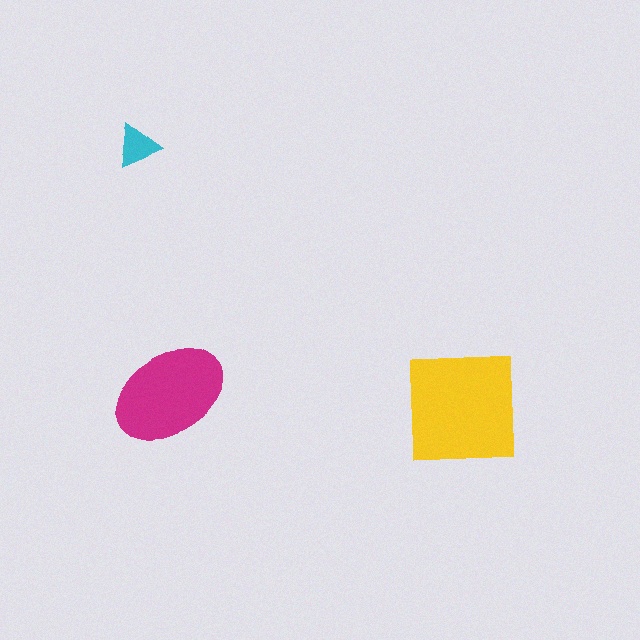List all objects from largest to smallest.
The yellow square, the magenta ellipse, the cyan triangle.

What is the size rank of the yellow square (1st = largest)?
1st.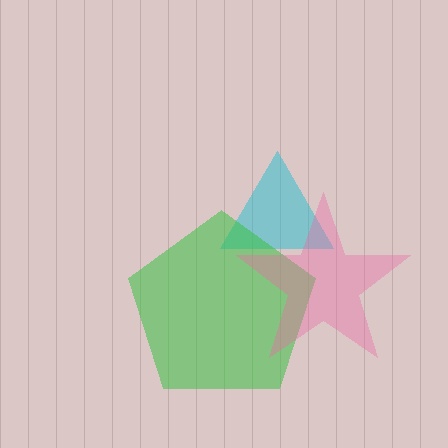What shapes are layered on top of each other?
The layered shapes are: a cyan triangle, a green pentagon, a pink star.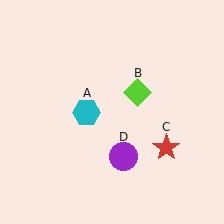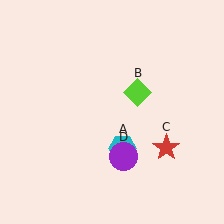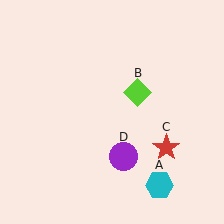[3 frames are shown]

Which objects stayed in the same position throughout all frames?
Lime diamond (object B) and red star (object C) and purple circle (object D) remained stationary.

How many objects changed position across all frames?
1 object changed position: cyan hexagon (object A).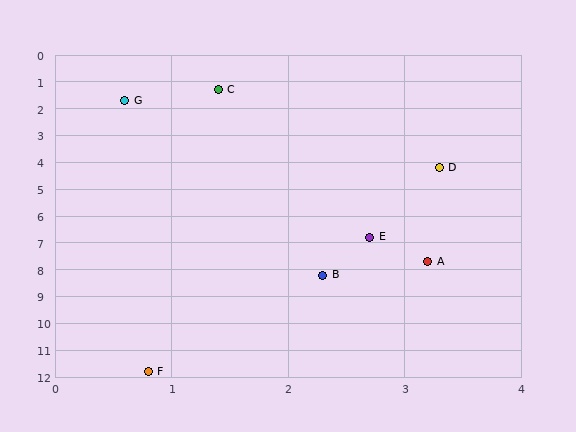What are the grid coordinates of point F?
Point F is at approximately (0.8, 11.8).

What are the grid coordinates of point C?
Point C is at approximately (1.4, 1.3).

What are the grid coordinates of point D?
Point D is at approximately (3.3, 4.2).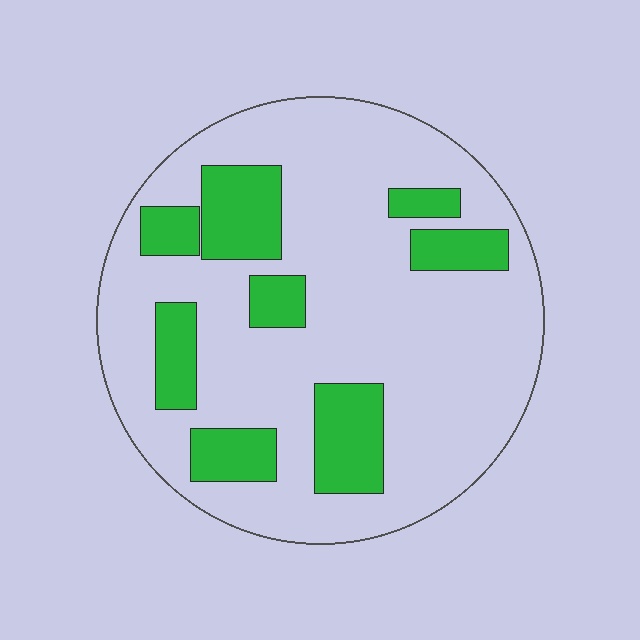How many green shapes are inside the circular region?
8.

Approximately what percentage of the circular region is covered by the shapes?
Approximately 25%.